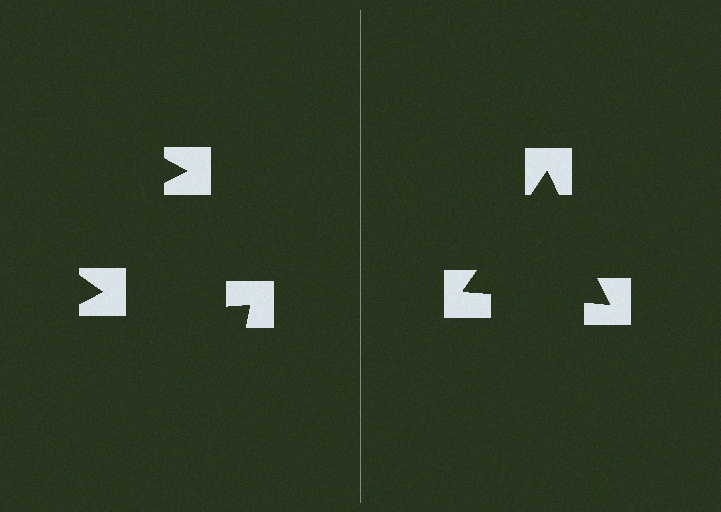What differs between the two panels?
The notched squares are positioned identically on both sides; only the wedge orientations differ. On the right they align to a triangle; on the left they are misaligned.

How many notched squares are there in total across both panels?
6 — 3 on each side.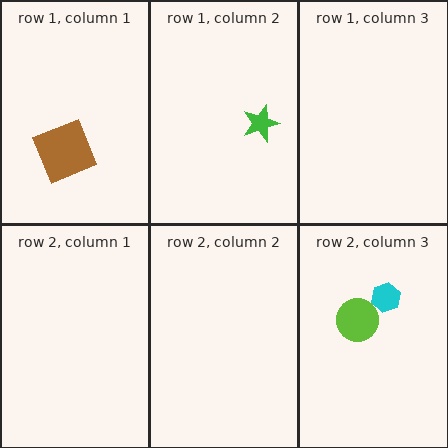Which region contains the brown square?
The row 1, column 1 region.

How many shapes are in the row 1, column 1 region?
1.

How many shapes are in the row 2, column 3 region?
2.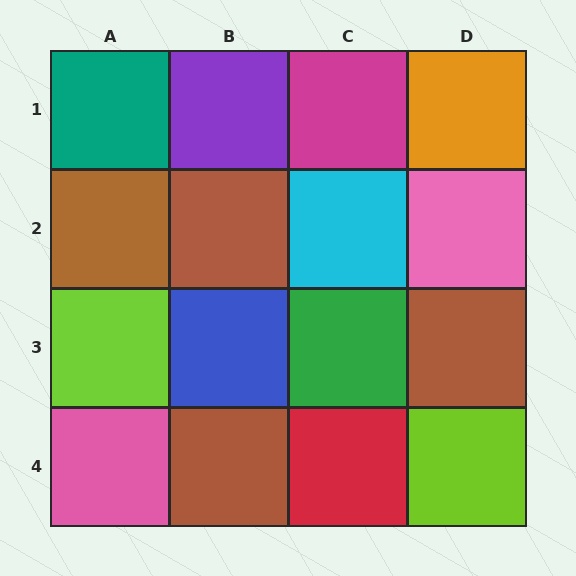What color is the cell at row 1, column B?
Purple.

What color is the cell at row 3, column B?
Blue.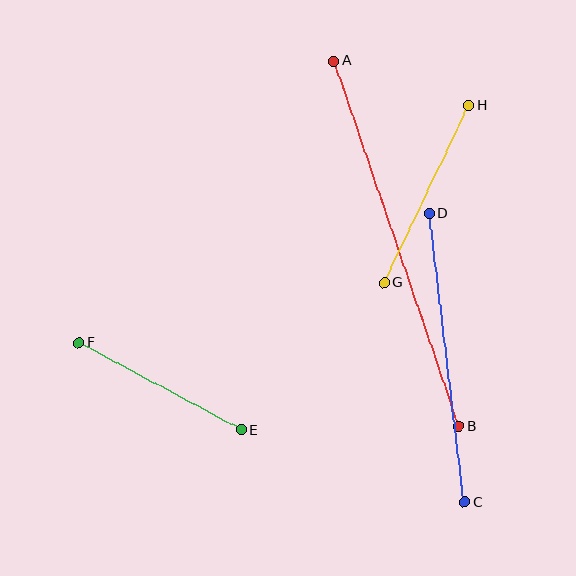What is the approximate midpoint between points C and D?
The midpoint is at approximately (447, 358) pixels.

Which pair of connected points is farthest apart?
Points A and B are farthest apart.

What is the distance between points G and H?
The distance is approximately 196 pixels.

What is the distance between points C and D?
The distance is approximately 291 pixels.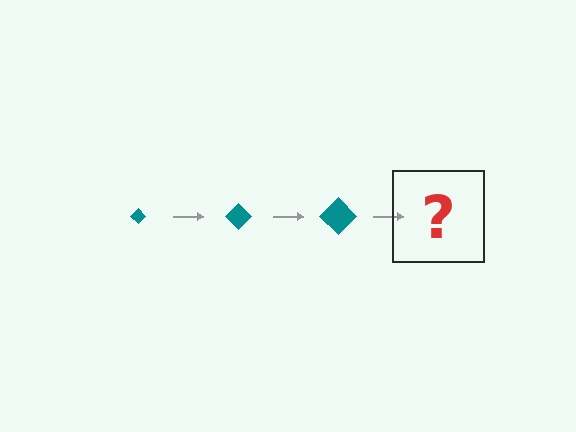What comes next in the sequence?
The next element should be a teal diamond, larger than the previous one.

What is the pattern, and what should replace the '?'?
The pattern is that the diamond gets progressively larger each step. The '?' should be a teal diamond, larger than the previous one.